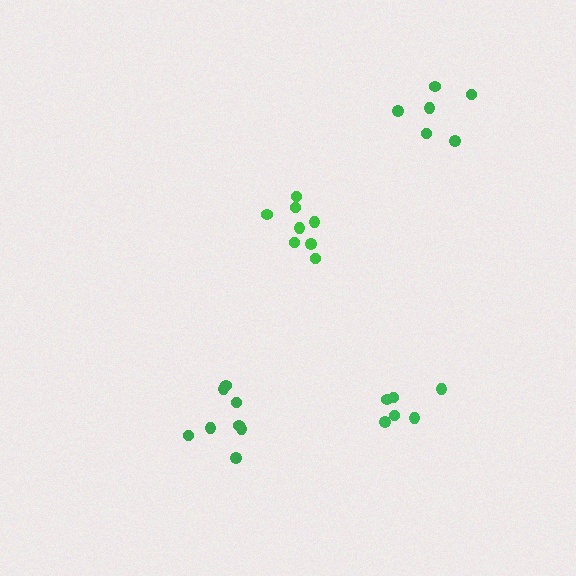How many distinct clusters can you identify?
There are 4 distinct clusters.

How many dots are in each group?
Group 1: 8 dots, Group 2: 8 dots, Group 3: 6 dots, Group 4: 6 dots (28 total).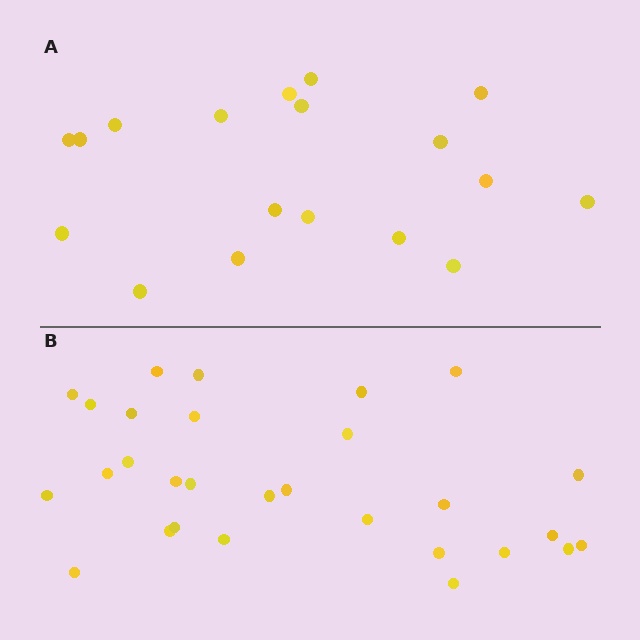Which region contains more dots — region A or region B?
Region B (the bottom region) has more dots.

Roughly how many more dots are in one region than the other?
Region B has roughly 12 or so more dots than region A.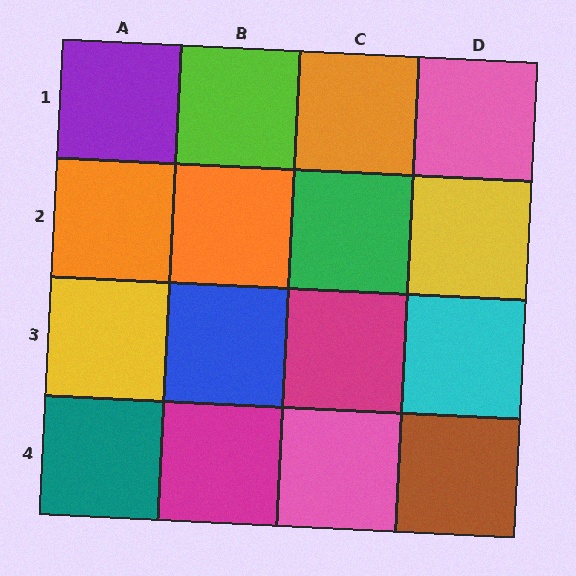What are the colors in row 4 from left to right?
Teal, magenta, pink, brown.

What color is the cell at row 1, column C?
Orange.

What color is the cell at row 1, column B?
Lime.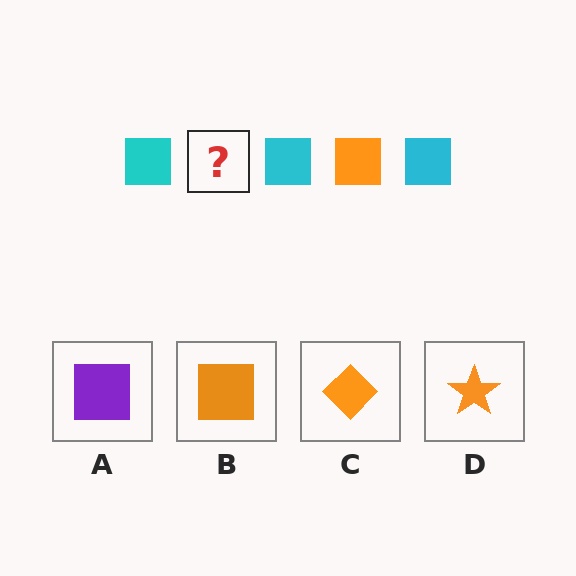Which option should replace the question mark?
Option B.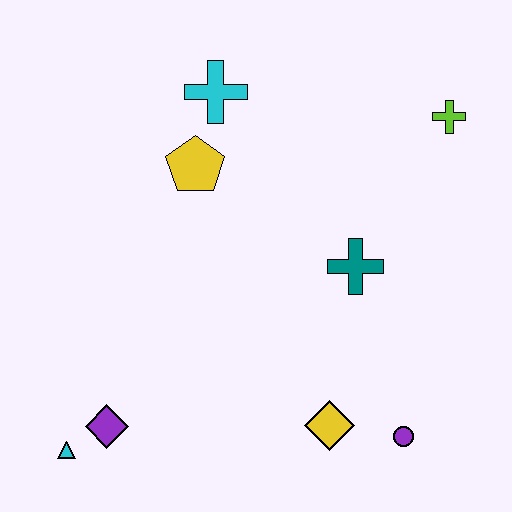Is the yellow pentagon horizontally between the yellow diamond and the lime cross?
No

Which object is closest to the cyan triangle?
The purple diamond is closest to the cyan triangle.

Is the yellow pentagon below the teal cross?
No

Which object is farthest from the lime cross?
The cyan triangle is farthest from the lime cross.